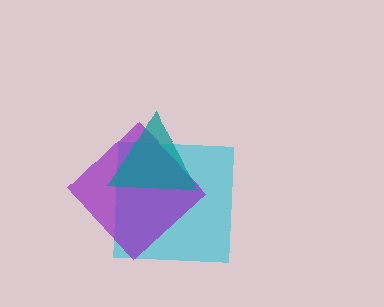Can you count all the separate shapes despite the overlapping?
Yes, there are 3 separate shapes.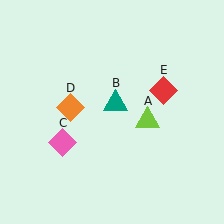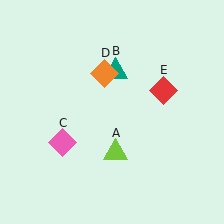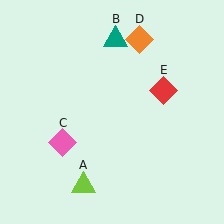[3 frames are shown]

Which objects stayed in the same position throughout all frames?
Pink diamond (object C) and red diamond (object E) remained stationary.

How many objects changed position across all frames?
3 objects changed position: lime triangle (object A), teal triangle (object B), orange diamond (object D).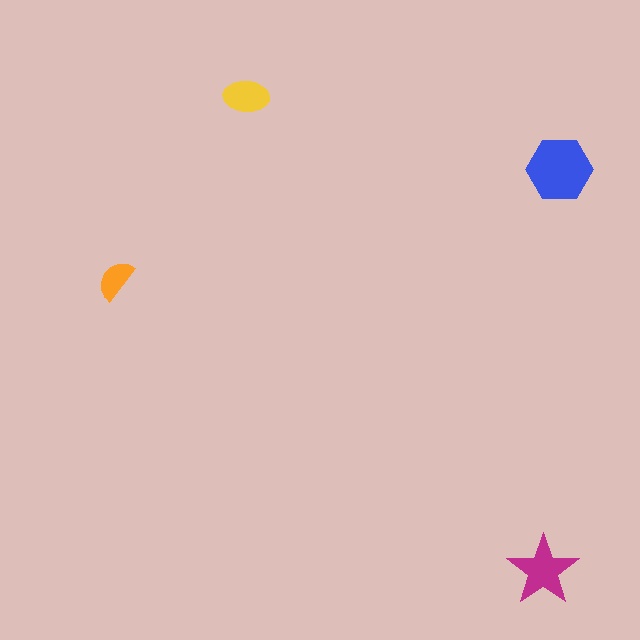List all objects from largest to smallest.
The blue hexagon, the magenta star, the yellow ellipse, the orange semicircle.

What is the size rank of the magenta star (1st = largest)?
2nd.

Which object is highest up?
The yellow ellipse is topmost.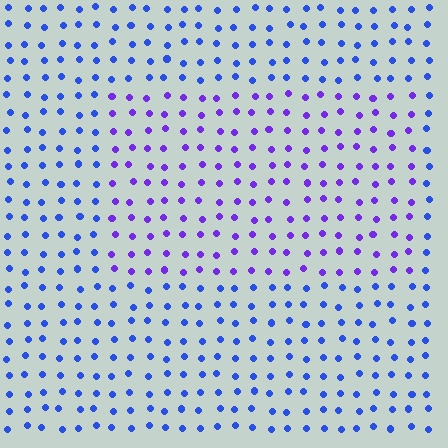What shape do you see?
I see a rectangle.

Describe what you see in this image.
The image is filled with small blue elements in a uniform arrangement. A rectangle-shaped region is visible where the elements are tinted to a slightly different hue, forming a subtle color boundary.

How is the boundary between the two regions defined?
The boundary is defined purely by a slight shift in hue (about 37 degrees). Spacing, size, and orientation are identical on both sides.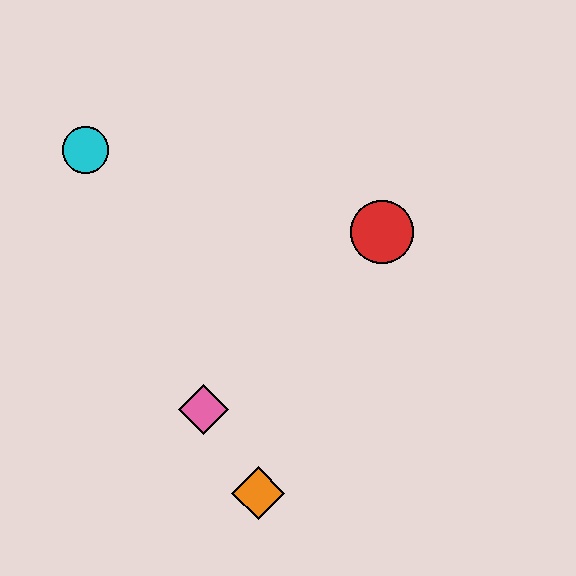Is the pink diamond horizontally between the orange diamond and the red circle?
No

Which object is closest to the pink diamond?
The orange diamond is closest to the pink diamond.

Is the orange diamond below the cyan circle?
Yes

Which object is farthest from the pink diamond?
The cyan circle is farthest from the pink diamond.